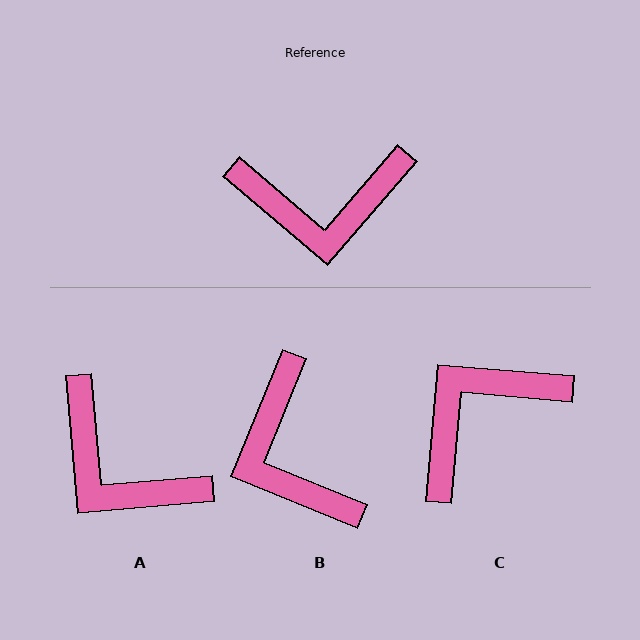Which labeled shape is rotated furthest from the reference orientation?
C, about 144 degrees away.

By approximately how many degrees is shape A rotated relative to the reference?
Approximately 45 degrees clockwise.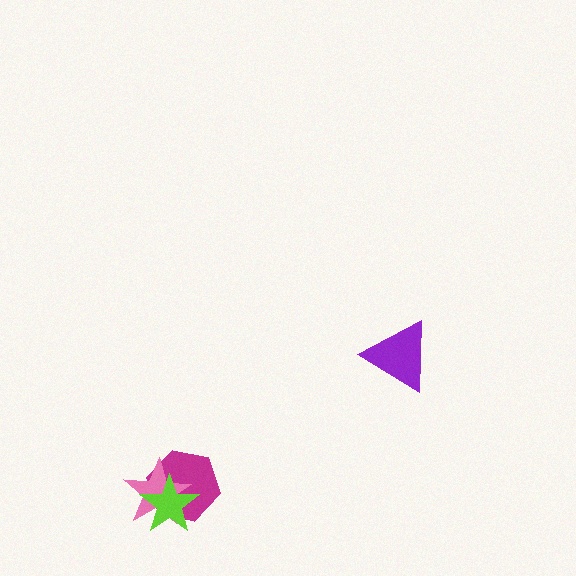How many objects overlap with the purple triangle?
0 objects overlap with the purple triangle.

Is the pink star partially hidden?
Yes, it is partially covered by another shape.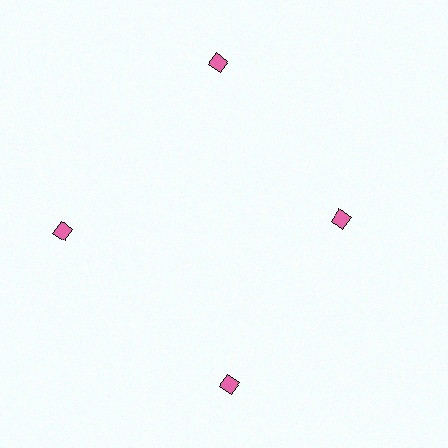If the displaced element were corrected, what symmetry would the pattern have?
It would have 4-fold rotational symmetry — the pattern would map onto itself every 90 degrees.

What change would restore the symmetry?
The symmetry would be restored by moving it outward, back onto the ring so that all 4 diamonds sit at equal angles and equal distance from the center.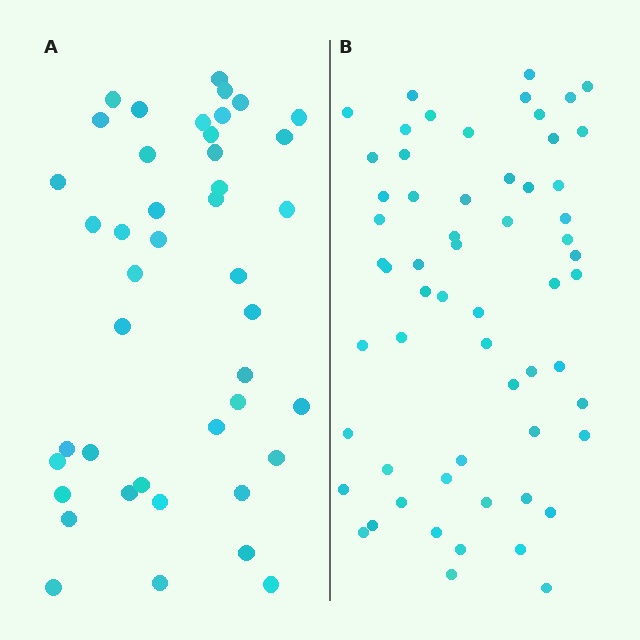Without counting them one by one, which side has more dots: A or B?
Region B (the right region) has more dots.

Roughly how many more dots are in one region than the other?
Region B has approximately 15 more dots than region A.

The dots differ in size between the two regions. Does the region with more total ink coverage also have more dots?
No. Region A has more total ink coverage because its dots are larger, but region B actually contains more individual dots. Total area can be misleading — the number of items is what matters here.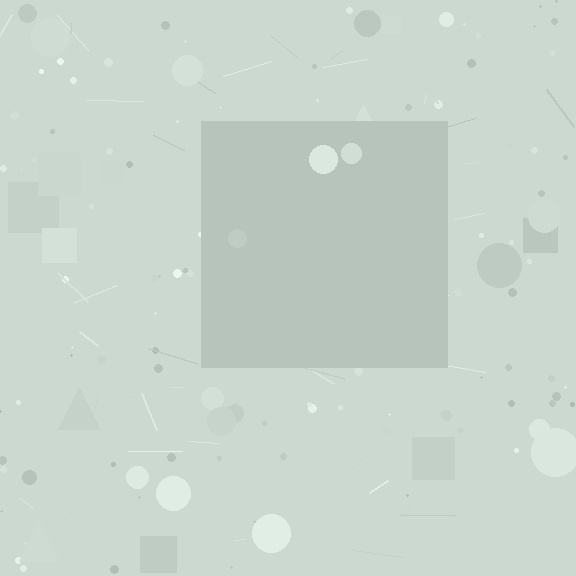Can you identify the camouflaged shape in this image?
The camouflaged shape is a square.